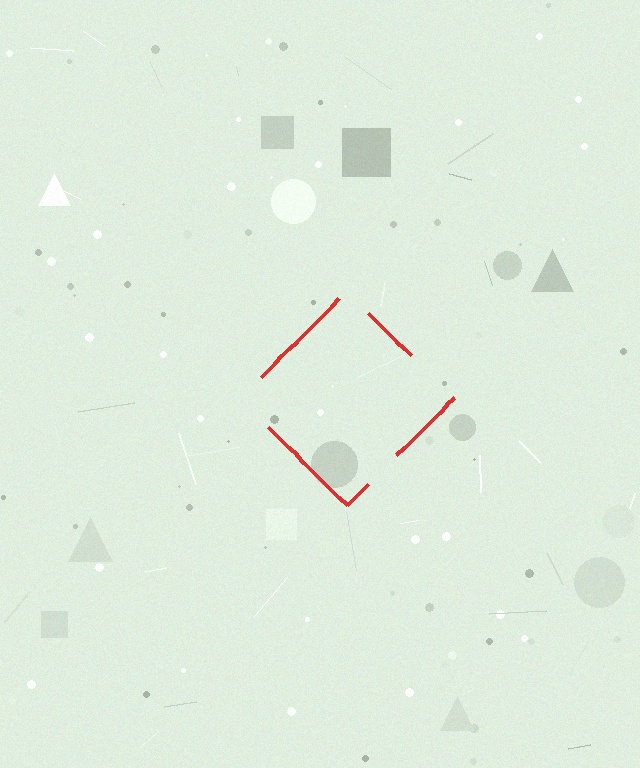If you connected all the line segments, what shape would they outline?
They would outline a diamond.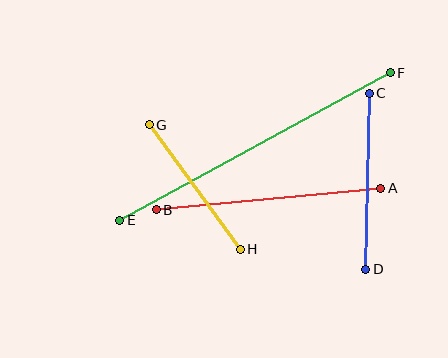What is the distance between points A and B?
The distance is approximately 225 pixels.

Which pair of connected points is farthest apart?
Points E and F are farthest apart.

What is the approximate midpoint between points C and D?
The midpoint is at approximately (368, 181) pixels.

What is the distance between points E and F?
The distance is approximately 308 pixels.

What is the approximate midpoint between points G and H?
The midpoint is at approximately (195, 187) pixels.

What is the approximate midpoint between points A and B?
The midpoint is at approximately (268, 199) pixels.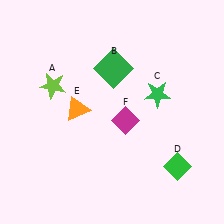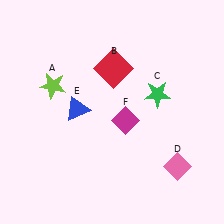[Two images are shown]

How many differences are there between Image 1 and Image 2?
There are 3 differences between the two images.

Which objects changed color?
B changed from green to red. D changed from green to pink. E changed from orange to blue.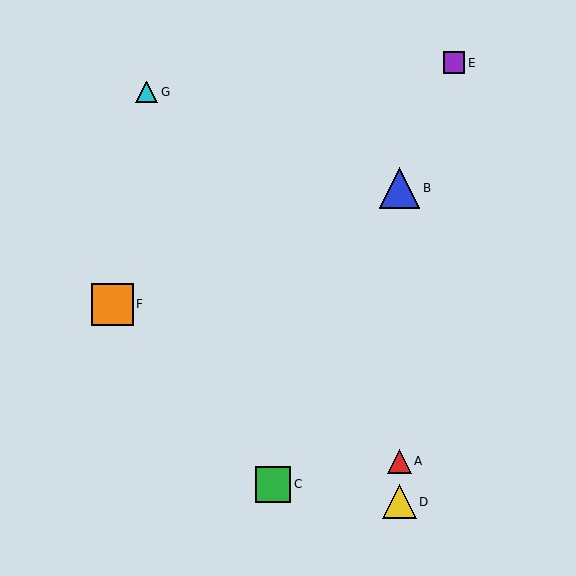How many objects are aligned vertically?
3 objects (A, B, D) are aligned vertically.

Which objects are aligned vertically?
Objects A, B, D are aligned vertically.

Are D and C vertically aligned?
No, D is at x≈399 and C is at x≈273.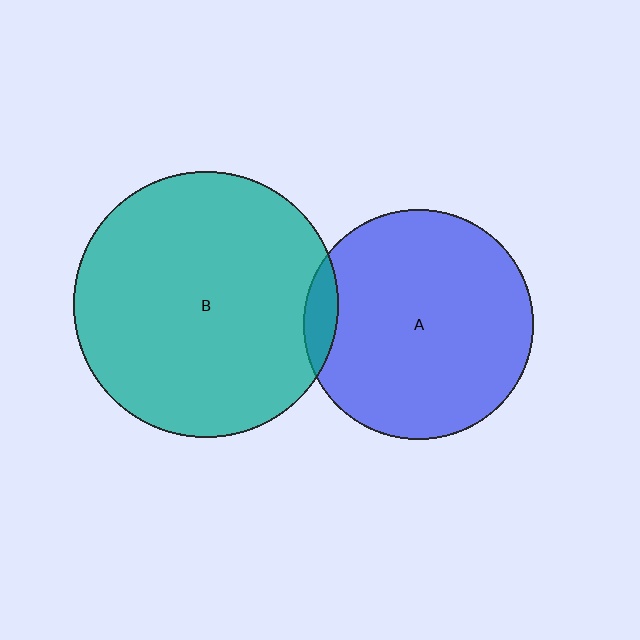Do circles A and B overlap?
Yes.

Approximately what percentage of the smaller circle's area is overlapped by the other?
Approximately 5%.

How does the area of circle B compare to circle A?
Approximately 1.3 times.